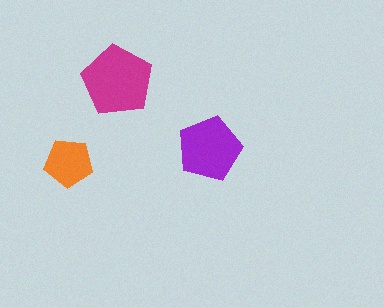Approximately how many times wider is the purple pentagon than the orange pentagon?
About 1.5 times wider.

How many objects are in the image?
There are 3 objects in the image.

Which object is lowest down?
The orange pentagon is bottommost.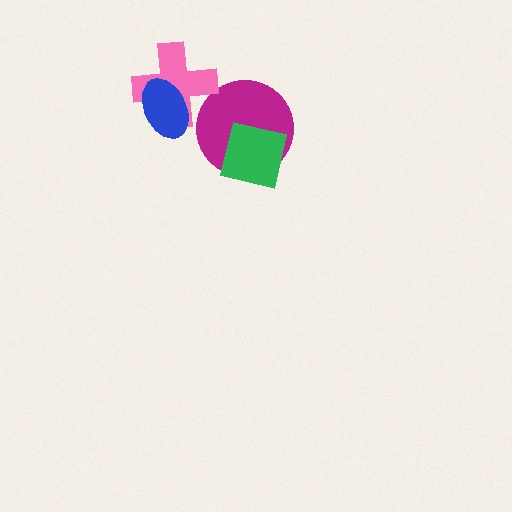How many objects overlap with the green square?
1 object overlaps with the green square.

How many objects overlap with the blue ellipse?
1 object overlaps with the blue ellipse.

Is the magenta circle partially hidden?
Yes, it is partially covered by another shape.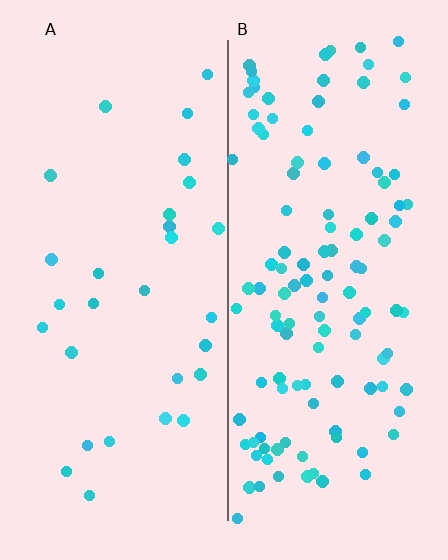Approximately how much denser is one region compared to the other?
Approximately 3.9× — region B over region A.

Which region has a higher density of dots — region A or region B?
B (the right).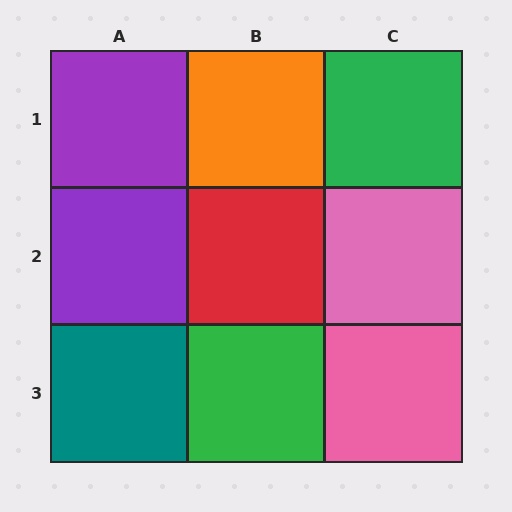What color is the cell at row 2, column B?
Red.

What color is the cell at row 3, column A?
Teal.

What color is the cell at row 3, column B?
Green.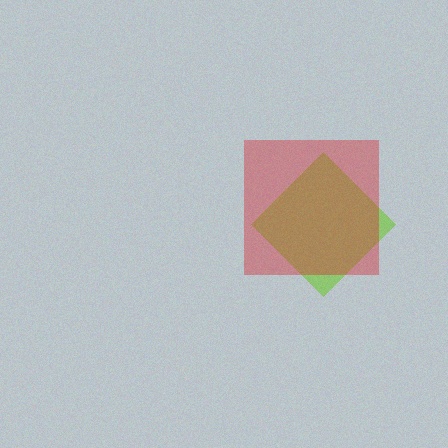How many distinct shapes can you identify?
There are 2 distinct shapes: a lime diamond, a red square.